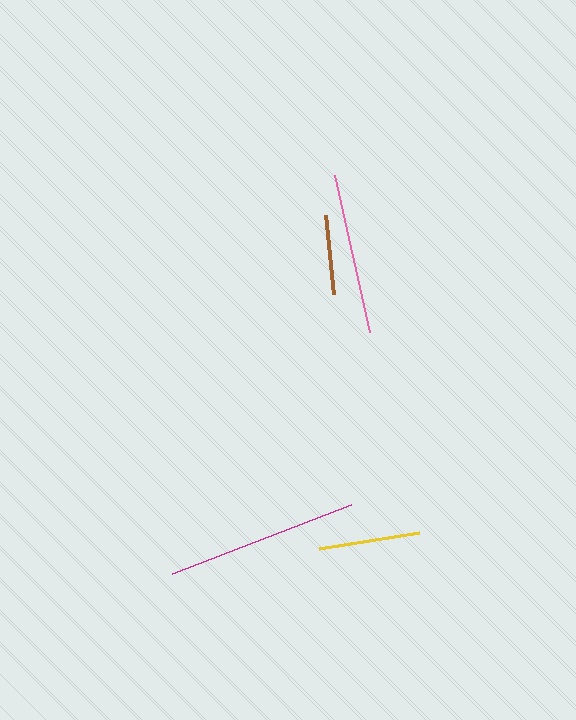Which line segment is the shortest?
The brown line is the shortest at approximately 80 pixels.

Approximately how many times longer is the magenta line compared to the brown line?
The magenta line is approximately 2.4 times the length of the brown line.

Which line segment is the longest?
The magenta line is the longest at approximately 192 pixels.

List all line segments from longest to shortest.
From longest to shortest: magenta, pink, yellow, brown.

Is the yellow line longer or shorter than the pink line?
The pink line is longer than the yellow line.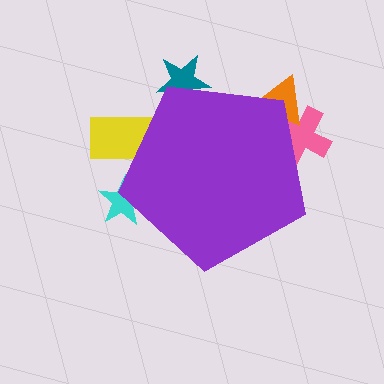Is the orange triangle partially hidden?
Yes, the orange triangle is partially hidden behind the purple pentagon.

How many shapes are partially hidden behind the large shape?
5 shapes are partially hidden.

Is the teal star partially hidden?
Yes, the teal star is partially hidden behind the purple pentagon.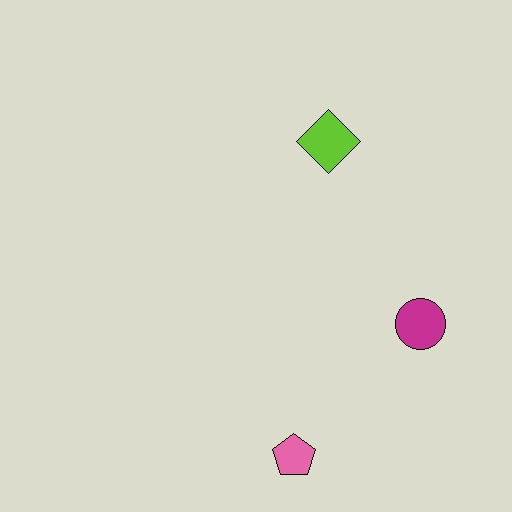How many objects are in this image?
There are 3 objects.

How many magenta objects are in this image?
There is 1 magenta object.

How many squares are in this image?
There are no squares.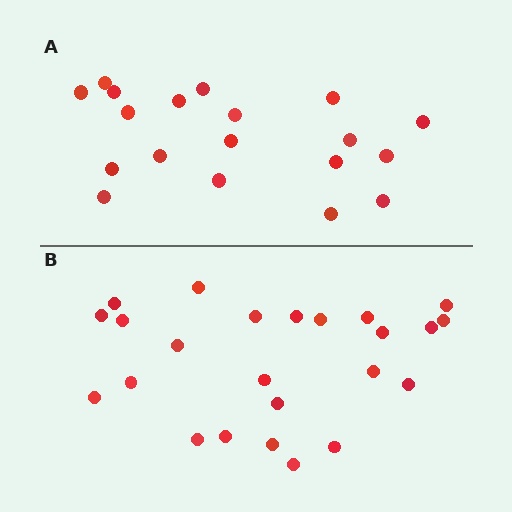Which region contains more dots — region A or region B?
Region B (the bottom region) has more dots.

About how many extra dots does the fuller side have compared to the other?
Region B has about 5 more dots than region A.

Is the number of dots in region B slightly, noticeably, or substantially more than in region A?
Region B has noticeably more, but not dramatically so. The ratio is roughly 1.3 to 1.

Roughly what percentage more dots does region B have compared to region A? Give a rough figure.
About 25% more.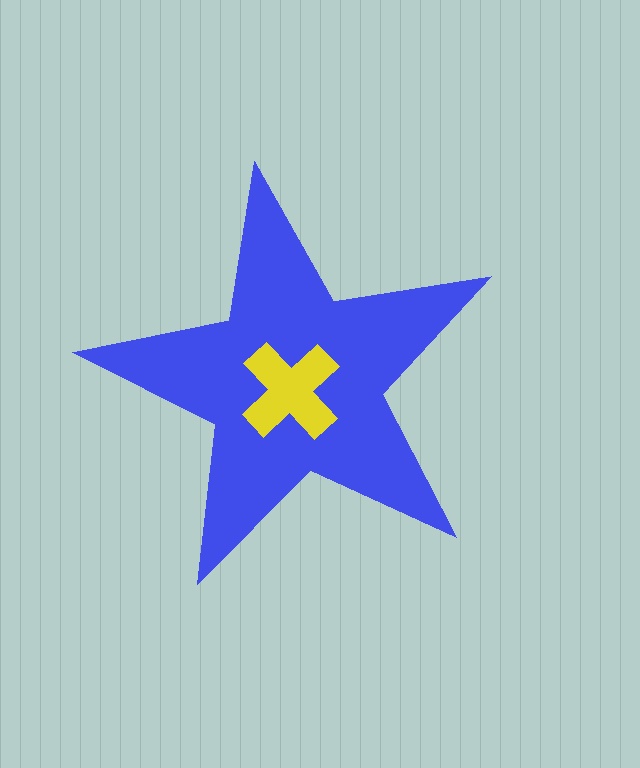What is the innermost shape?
The yellow cross.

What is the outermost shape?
The blue star.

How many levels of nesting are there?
2.